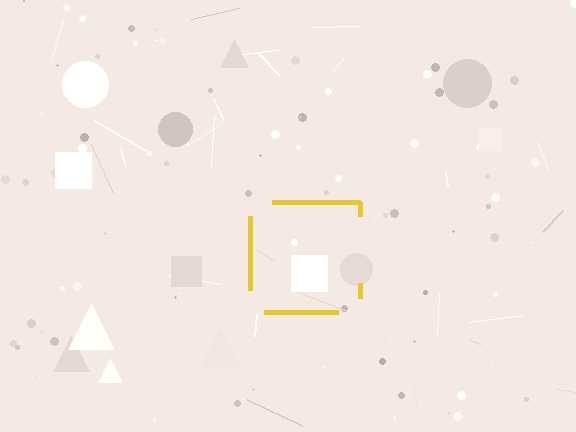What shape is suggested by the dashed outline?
The dashed outline suggests a square.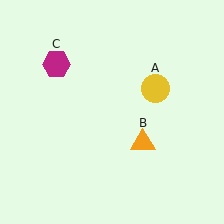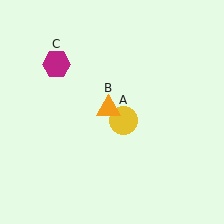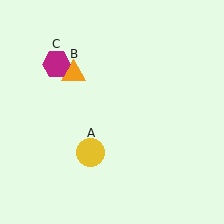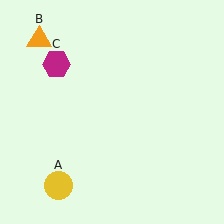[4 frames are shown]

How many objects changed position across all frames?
2 objects changed position: yellow circle (object A), orange triangle (object B).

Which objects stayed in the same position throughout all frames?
Magenta hexagon (object C) remained stationary.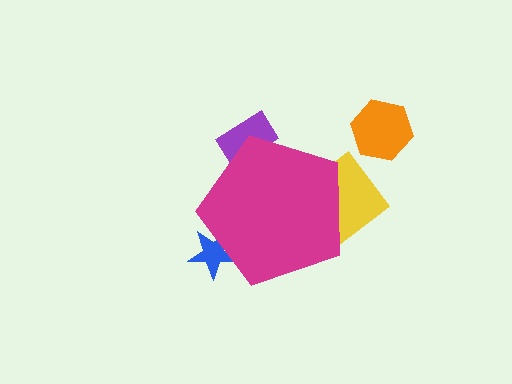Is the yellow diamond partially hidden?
Yes, the yellow diamond is partially hidden behind the magenta pentagon.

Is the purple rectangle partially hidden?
Yes, the purple rectangle is partially hidden behind the magenta pentagon.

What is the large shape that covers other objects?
A magenta pentagon.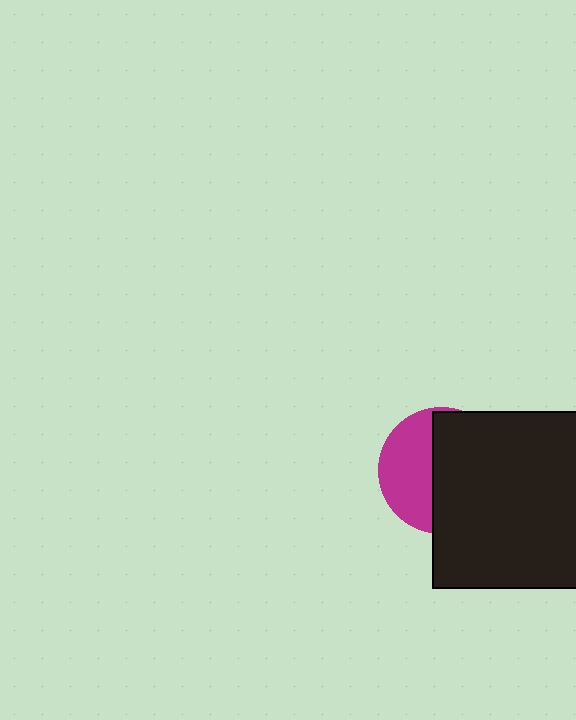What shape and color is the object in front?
The object in front is a black square.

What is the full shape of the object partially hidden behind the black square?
The partially hidden object is a magenta circle.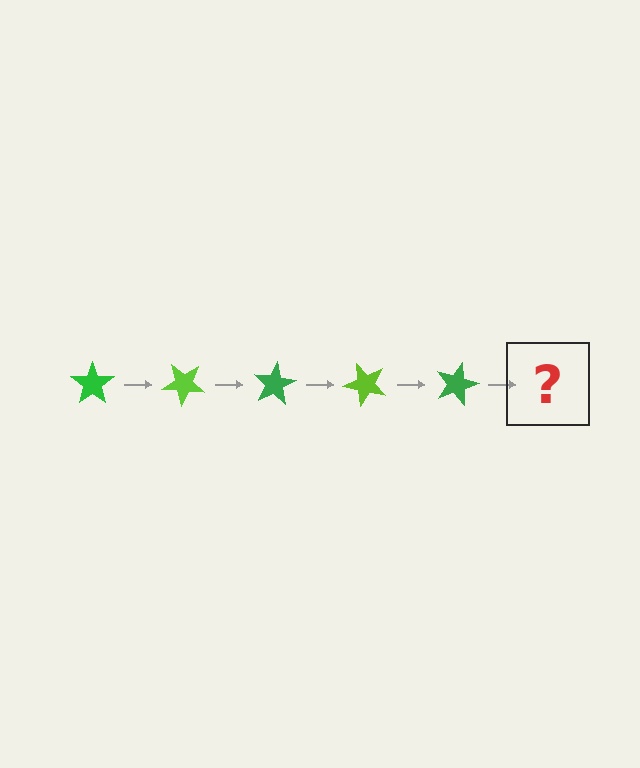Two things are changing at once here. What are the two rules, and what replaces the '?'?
The two rules are that it rotates 40 degrees each step and the color cycles through green and lime. The '?' should be a lime star, rotated 200 degrees from the start.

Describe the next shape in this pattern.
It should be a lime star, rotated 200 degrees from the start.